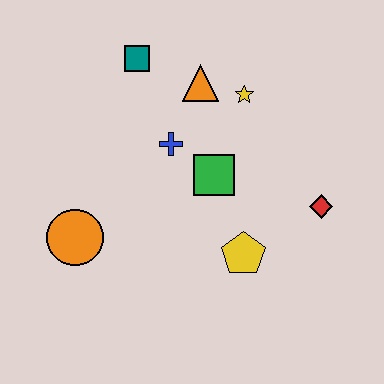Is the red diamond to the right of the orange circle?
Yes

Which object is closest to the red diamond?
The yellow pentagon is closest to the red diamond.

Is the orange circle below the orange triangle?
Yes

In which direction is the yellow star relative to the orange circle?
The yellow star is to the right of the orange circle.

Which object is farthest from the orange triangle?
The orange circle is farthest from the orange triangle.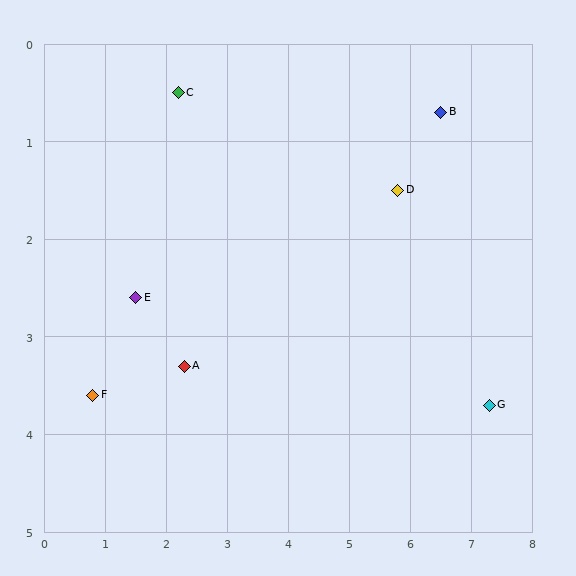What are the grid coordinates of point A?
Point A is at approximately (2.3, 3.3).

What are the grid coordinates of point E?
Point E is at approximately (1.5, 2.6).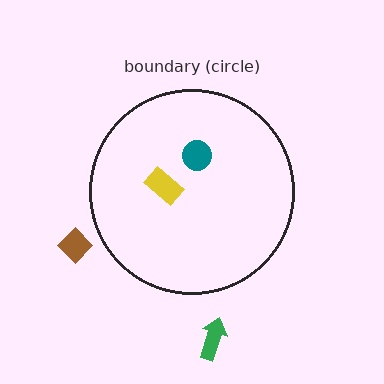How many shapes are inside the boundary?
2 inside, 2 outside.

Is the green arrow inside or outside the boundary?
Outside.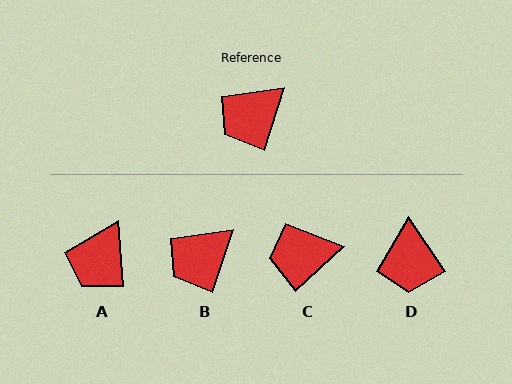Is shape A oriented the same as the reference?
No, it is off by about 22 degrees.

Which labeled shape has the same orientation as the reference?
B.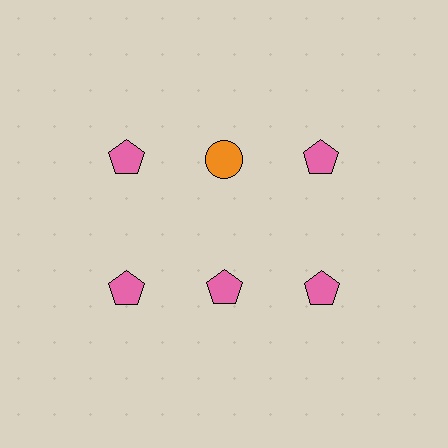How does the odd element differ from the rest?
It differs in both color (orange instead of pink) and shape (circle instead of pentagon).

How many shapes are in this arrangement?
There are 6 shapes arranged in a grid pattern.